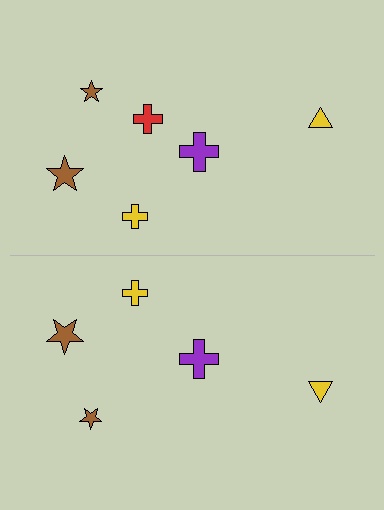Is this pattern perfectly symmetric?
No, the pattern is not perfectly symmetric. A red cross is missing from the bottom side.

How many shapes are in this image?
There are 11 shapes in this image.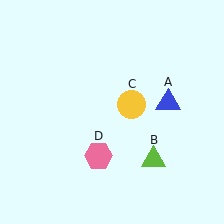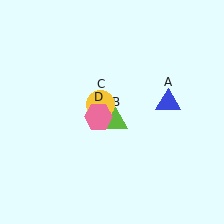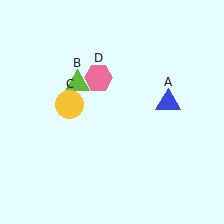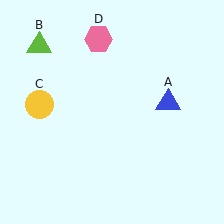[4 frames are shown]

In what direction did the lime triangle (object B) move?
The lime triangle (object B) moved up and to the left.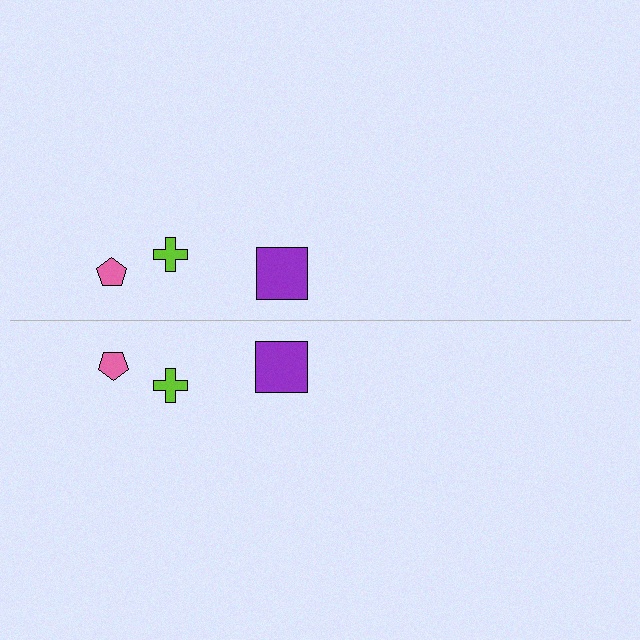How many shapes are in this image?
There are 6 shapes in this image.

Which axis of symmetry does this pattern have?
The pattern has a horizontal axis of symmetry running through the center of the image.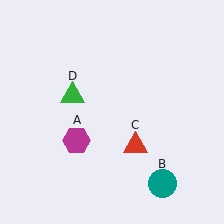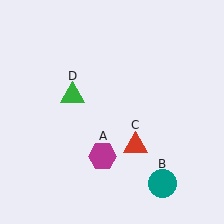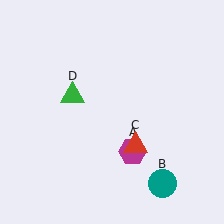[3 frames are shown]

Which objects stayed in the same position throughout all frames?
Teal circle (object B) and red triangle (object C) and green triangle (object D) remained stationary.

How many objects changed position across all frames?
1 object changed position: magenta hexagon (object A).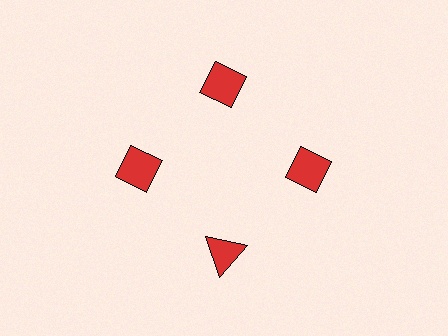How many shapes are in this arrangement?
There are 4 shapes arranged in a ring pattern.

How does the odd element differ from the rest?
It has a different shape: triangle instead of diamond.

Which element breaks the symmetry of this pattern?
The red triangle at roughly the 6 o'clock position breaks the symmetry. All other shapes are red diamonds.